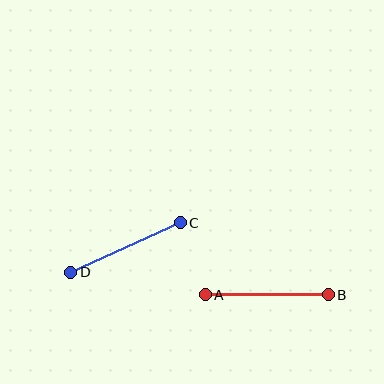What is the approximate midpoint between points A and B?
The midpoint is at approximately (267, 295) pixels.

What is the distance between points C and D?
The distance is approximately 120 pixels.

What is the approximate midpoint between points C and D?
The midpoint is at approximately (125, 247) pixels.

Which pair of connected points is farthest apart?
Points A and B are farthest apart.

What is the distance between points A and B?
The distance is approximately 123 pixels.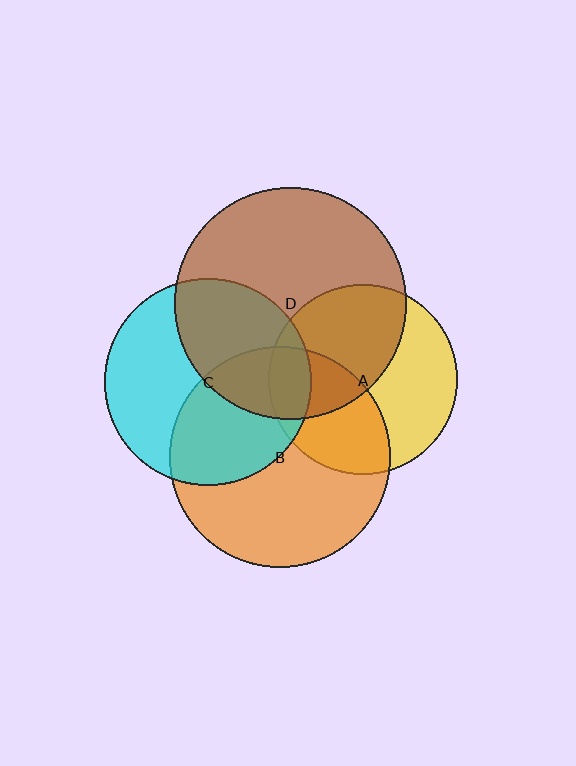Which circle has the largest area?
Circle D (brown).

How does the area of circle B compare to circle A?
Approximately 1.4 times.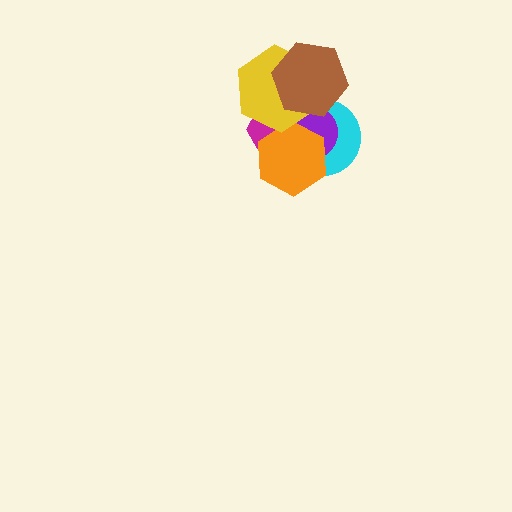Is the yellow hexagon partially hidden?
Yes, it is partially covered by another shape.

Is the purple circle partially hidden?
Yes, it is partially covered by another shape.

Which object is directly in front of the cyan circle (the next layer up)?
The purple circle is directly in front of the cyan circle.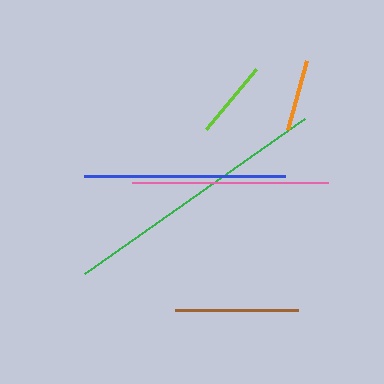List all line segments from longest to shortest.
From longest to shortest: green, blue, pink, brown, lime, orange.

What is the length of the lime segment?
The lime segment is approximately 79 pixels long.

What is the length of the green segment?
The green segment is approximately 269 pixels long.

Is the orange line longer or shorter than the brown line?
The brown line is longer than the orange line.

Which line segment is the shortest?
The orange line is the shortest at approximately 72 pixels.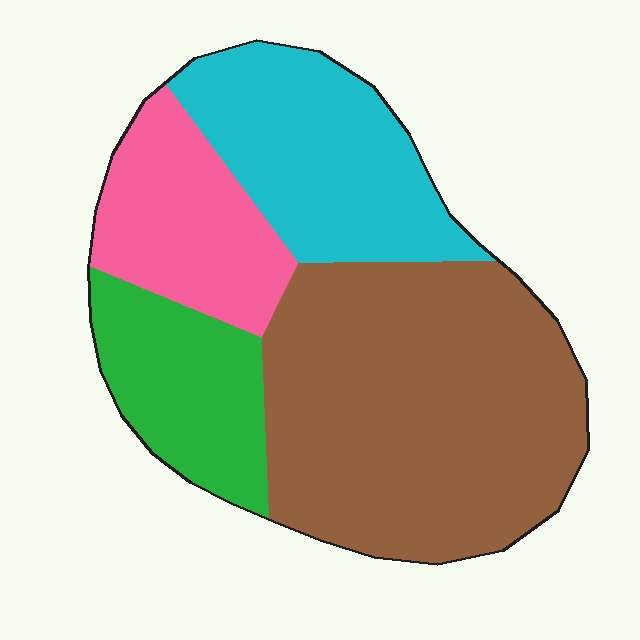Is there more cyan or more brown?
Brown.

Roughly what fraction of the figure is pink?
Pink covers around 15% of the figure.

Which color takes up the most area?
Brown, at roughly 45%.